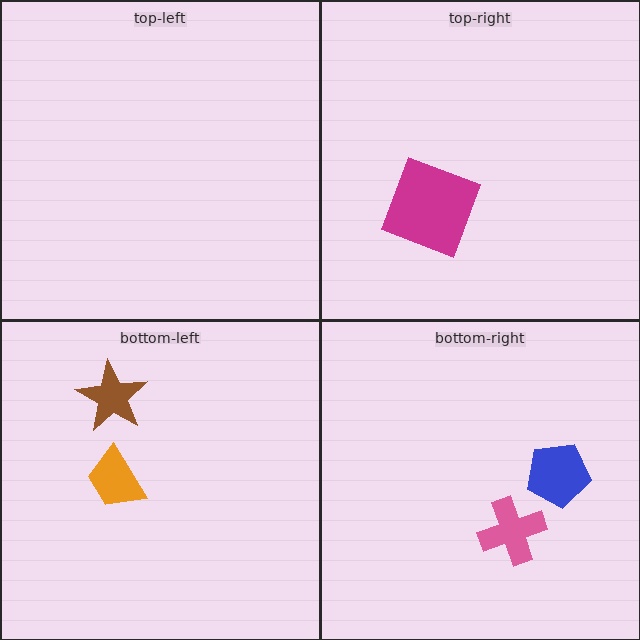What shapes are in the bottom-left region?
The orange trapezoid, the brown star.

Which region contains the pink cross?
The bottom-right region.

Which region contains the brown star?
The bottom-left region.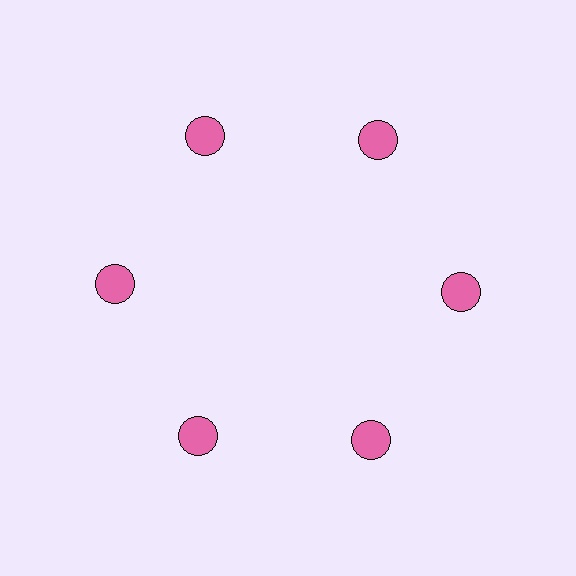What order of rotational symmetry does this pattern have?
This pattern has 6-fold rotational symmetry.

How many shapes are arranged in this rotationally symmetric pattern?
There are 6 shapes, arranged in 6 groups of 1.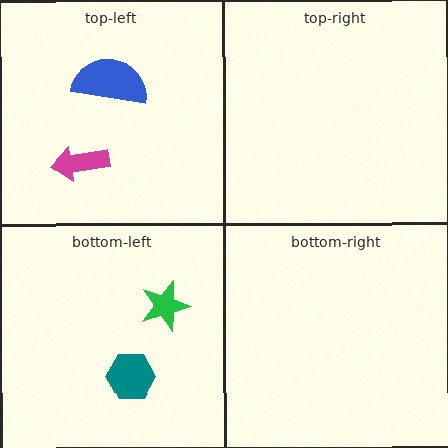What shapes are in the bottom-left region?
The teal hexagon, the green star.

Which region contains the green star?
The bottom-left region.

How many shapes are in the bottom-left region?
2.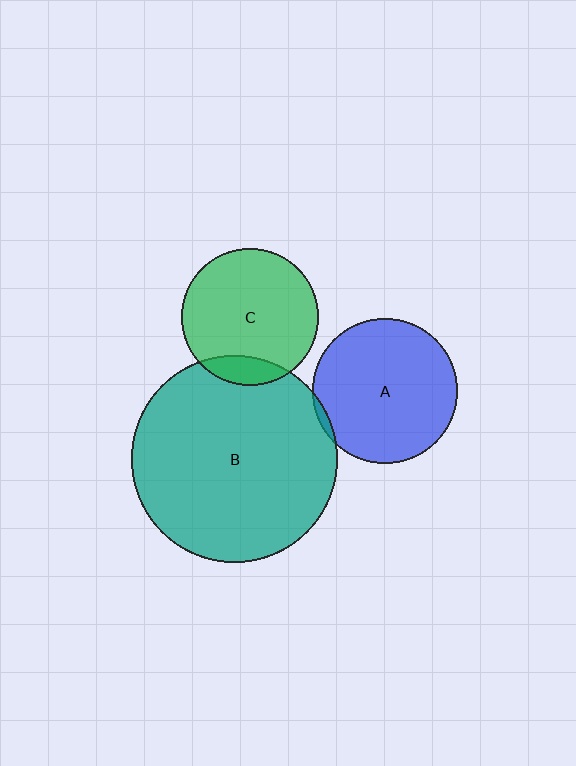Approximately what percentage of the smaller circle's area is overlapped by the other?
Approximately 15%.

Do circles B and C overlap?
Yes.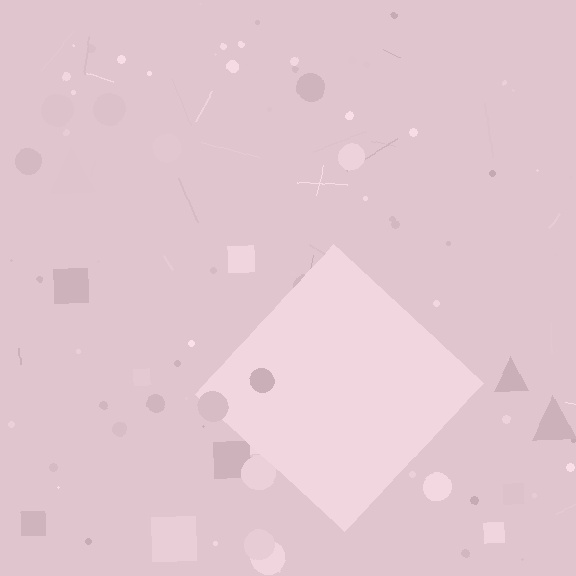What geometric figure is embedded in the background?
A diamond is embedded in the background.